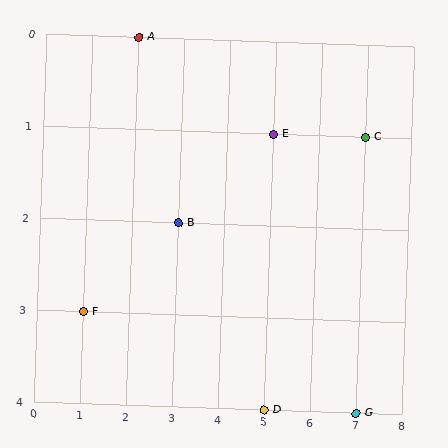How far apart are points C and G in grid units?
Points C and G are 3 rows apart.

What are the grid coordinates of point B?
Point B is at grid coordinates (3, 2).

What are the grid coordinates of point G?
Point G is at grid coordinates (7, 4).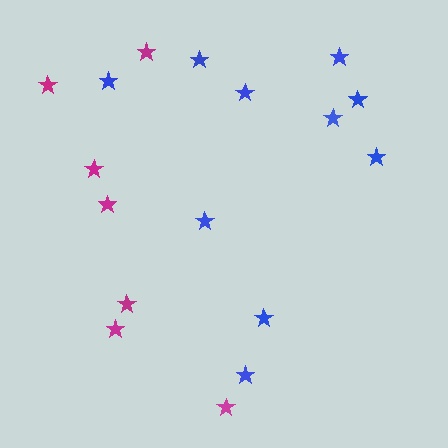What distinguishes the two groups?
There are 2 groups: one group of magenta stars (7) and one group of blue stars (10).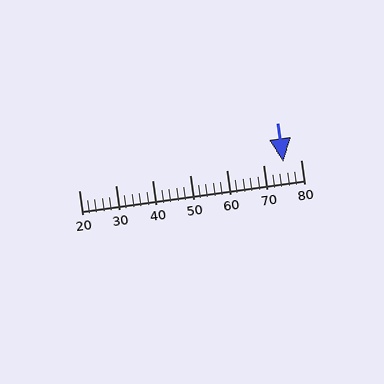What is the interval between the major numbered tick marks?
The major tick marks are spaced 10 units apart.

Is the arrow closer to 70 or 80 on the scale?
The arrow is closer to 80.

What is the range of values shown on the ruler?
The ruler shows values from 20 to 80.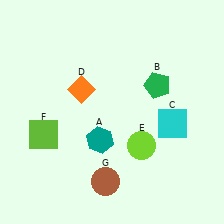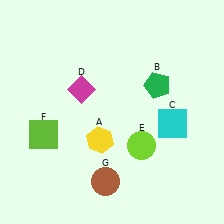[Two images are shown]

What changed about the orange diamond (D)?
In Image 1, D is orange. In Image 2, it changed to magenta.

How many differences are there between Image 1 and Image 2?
There are 2 differences between the two images.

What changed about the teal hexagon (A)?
In Image 1, A is teal. In Image 2, it changed to yellow.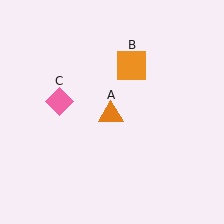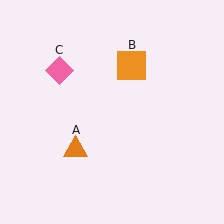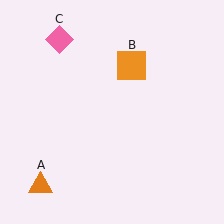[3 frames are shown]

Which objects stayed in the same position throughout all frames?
Orange square (object B) remained stationary.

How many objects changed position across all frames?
2 objects changed position: orange triangle (object A), pink diamond (object C).